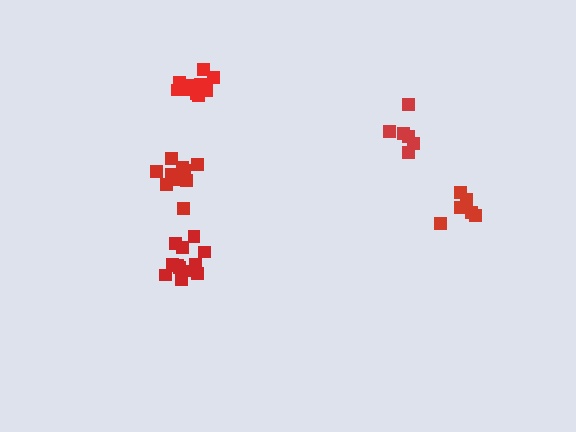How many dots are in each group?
Group 1: 11 dots, Group 2: 12 dots, Group 3: 6 dots, Group 4: 6 dots, Group 5: 11 dots (46 total).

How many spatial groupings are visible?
There are 5 spatial groupings.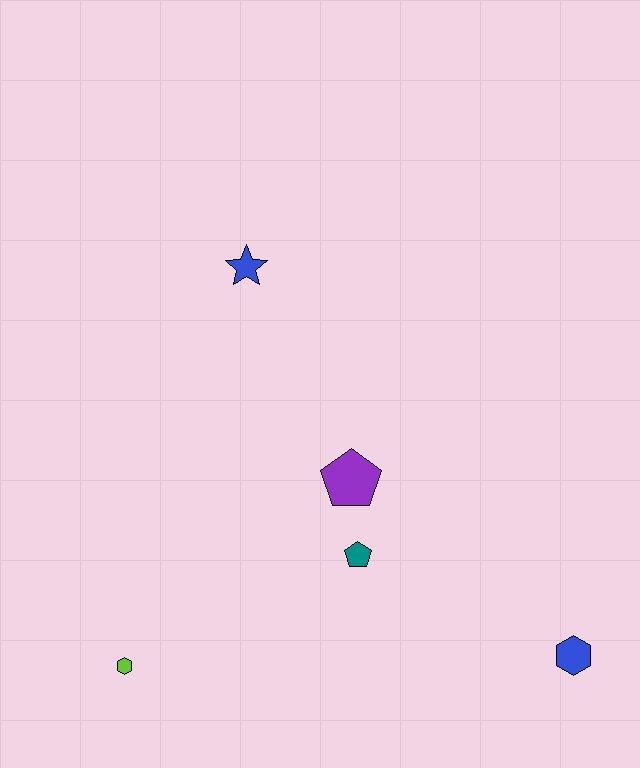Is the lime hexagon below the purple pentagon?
Yes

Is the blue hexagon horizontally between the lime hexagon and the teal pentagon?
No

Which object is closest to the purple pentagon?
The teal pentagon is closest to the purple pentagon.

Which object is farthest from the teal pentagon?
The blue star is farthest from the teal pentagon.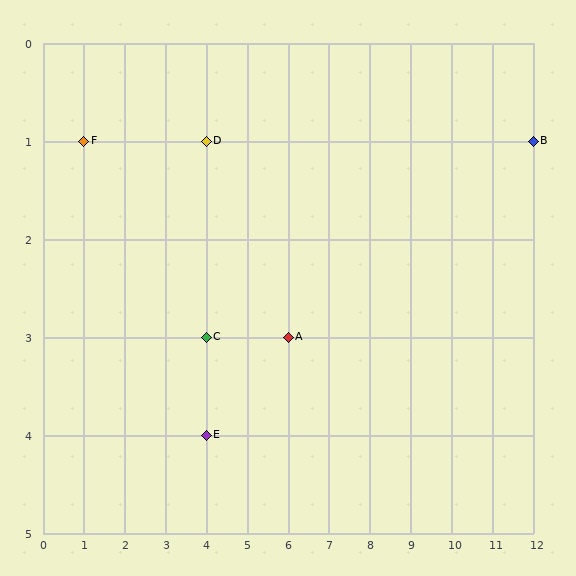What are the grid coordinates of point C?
Point C is at grid coordinates (4, 3).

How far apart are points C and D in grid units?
Points C and D are 2 rows apart.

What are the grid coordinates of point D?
Point D is at grid coordinates (4, 1).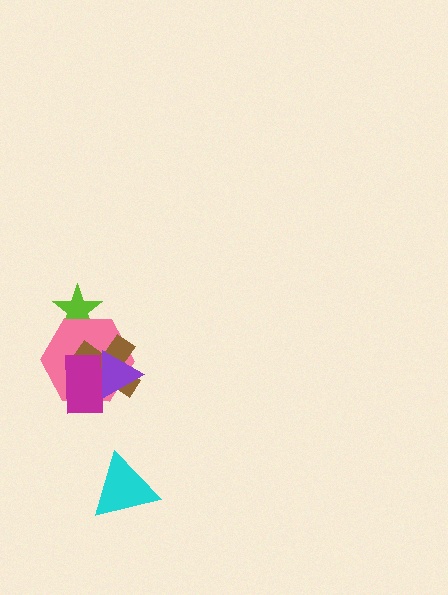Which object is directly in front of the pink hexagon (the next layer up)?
The brown cross is directly in front of the pink hexagon.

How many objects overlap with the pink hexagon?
4 objects overlap with the pink hexagon.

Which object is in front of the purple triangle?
The magenta rectangle is in front of the purple triangle.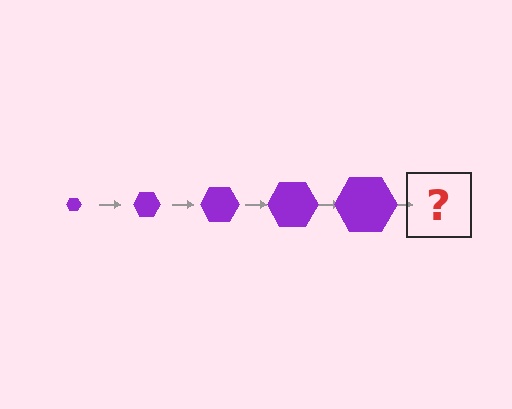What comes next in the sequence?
The next element should be a purple hexagon, larger than the previous one.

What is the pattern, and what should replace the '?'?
The pattern is that the hexagon gets progressively larger each step. The '?' should be a purple hexagon, larger than the previous one.